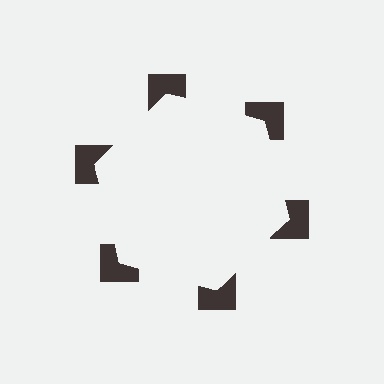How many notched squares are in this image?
There are 6 — one at each vertex of the illusory hexagon.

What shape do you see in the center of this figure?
An illusory hexagon — its edges are inferred from the aligned wedge cuts in the notched squares, not physically drawn.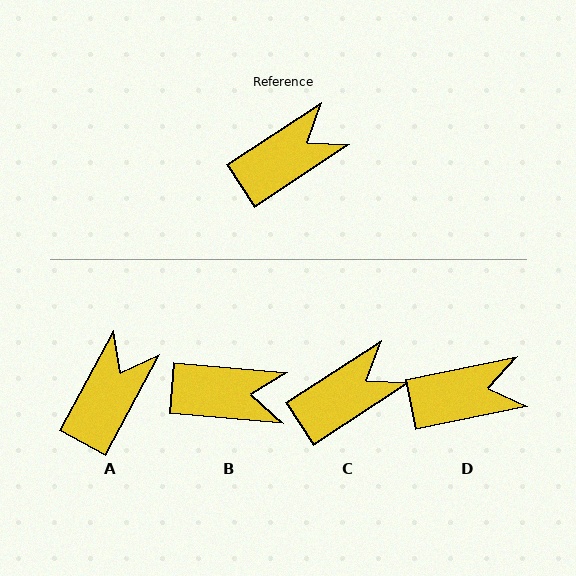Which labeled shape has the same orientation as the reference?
C.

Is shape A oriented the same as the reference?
No, it is off by about 28 degrees.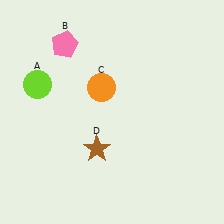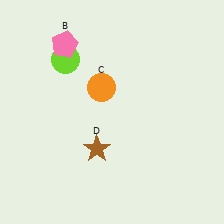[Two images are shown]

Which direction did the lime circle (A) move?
The lime circle (A) moved right.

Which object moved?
The lime circle (A) moved right.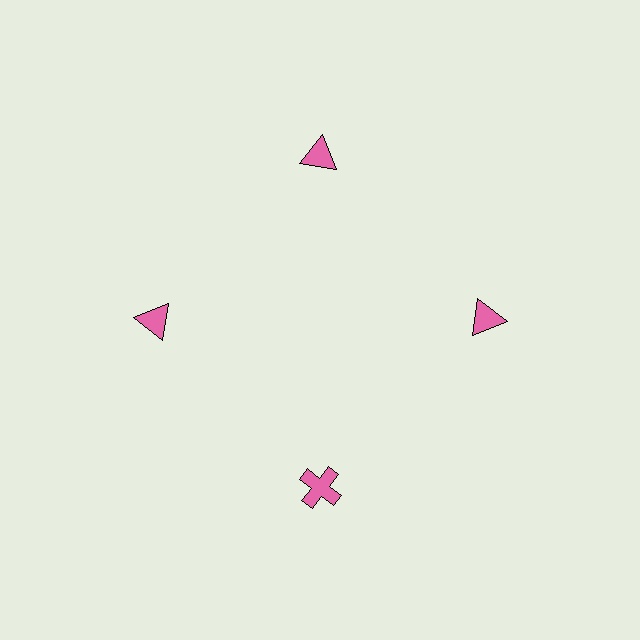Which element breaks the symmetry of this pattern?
The pink cross at roughly the 6 o'clock position breaks the symmetry. All other shapes are pink triangles.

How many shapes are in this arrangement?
There are 4 shapes arranged in a ring pattern.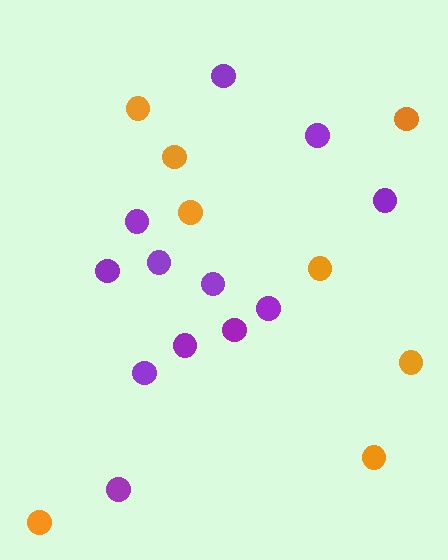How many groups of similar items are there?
There are 2 groups: one group of orange circles (8) and one group of purple circles (12).